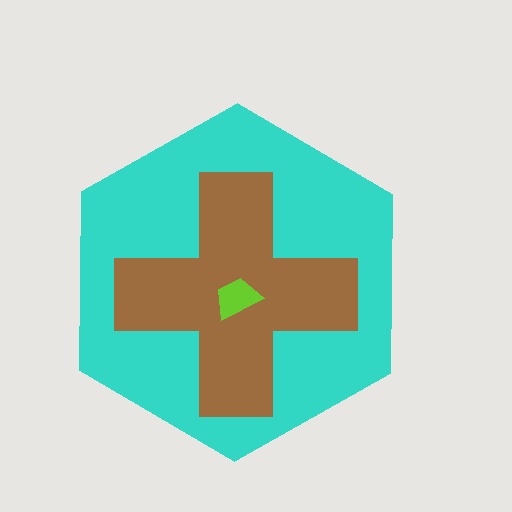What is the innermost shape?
The lime trapezoid.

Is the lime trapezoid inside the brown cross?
Yes.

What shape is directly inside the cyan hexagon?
The brown cross.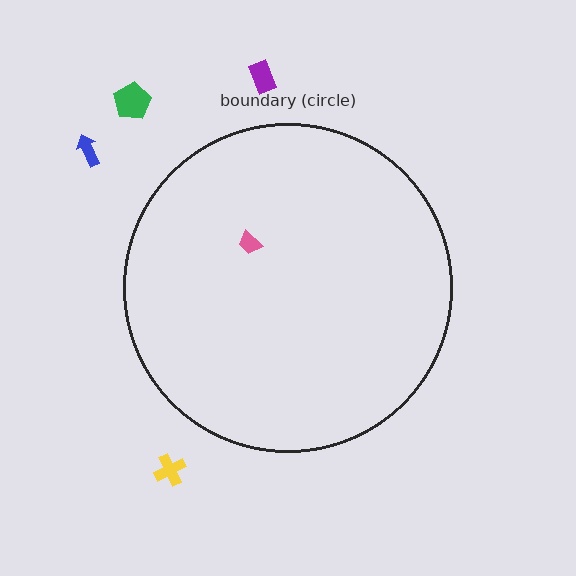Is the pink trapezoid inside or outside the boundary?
Inside.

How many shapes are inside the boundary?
1 inside, 4 outside.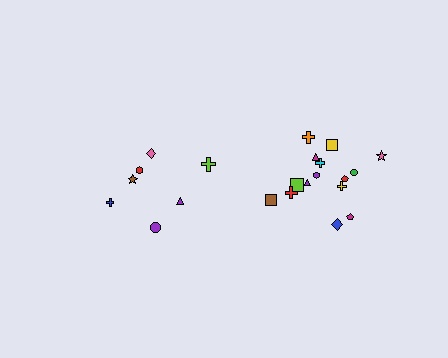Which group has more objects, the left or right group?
The right group.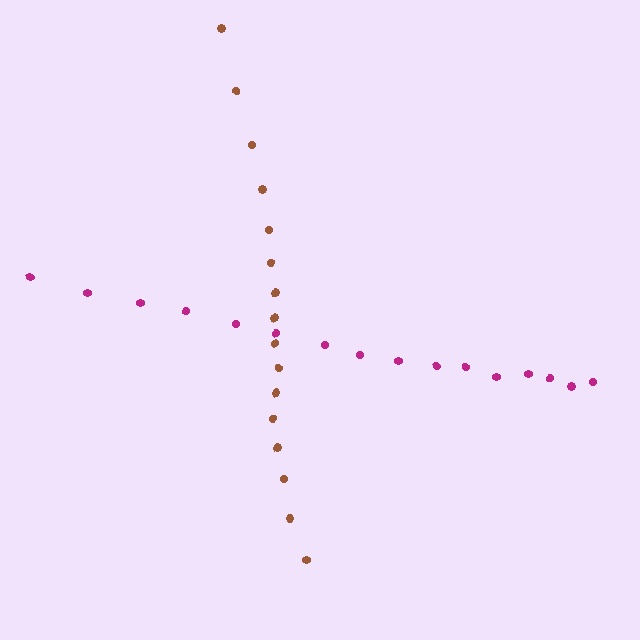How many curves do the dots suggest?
There are 2 distinct paths.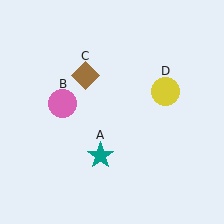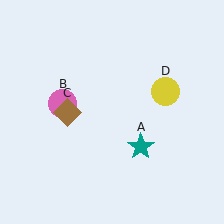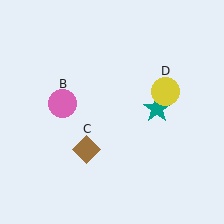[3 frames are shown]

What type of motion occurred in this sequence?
The teal star (object A), brown diamond (object C) rotated counterclockwise around the center of the scene.